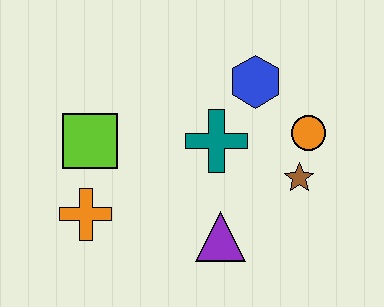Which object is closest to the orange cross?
The lime square is closest to the orange cross.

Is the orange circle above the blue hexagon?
No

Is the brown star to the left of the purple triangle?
No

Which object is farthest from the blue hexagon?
The orange cross is farthest from the blue hexagon.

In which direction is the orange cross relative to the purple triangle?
The orange cross is to the left of the purple triangle.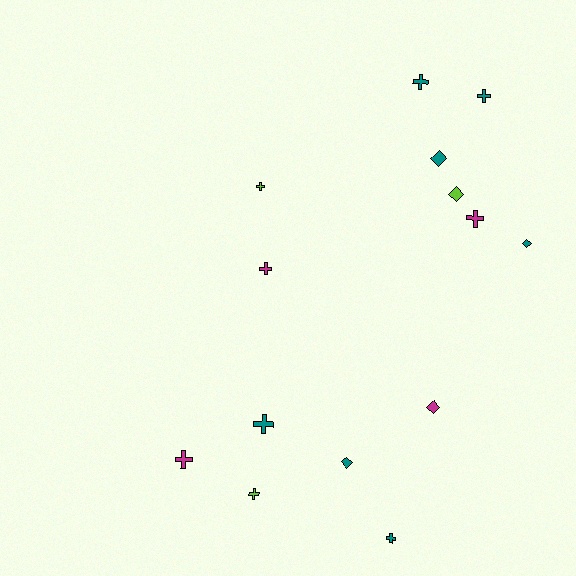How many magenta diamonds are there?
There is 1 magenta diamond.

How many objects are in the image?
There are 14 objects.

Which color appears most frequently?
Teal, with 7 objects.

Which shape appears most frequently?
Cross, with 9 objects.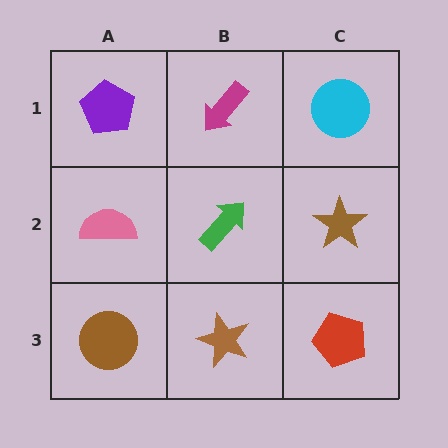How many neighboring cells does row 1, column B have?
3.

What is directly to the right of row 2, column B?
A brown star.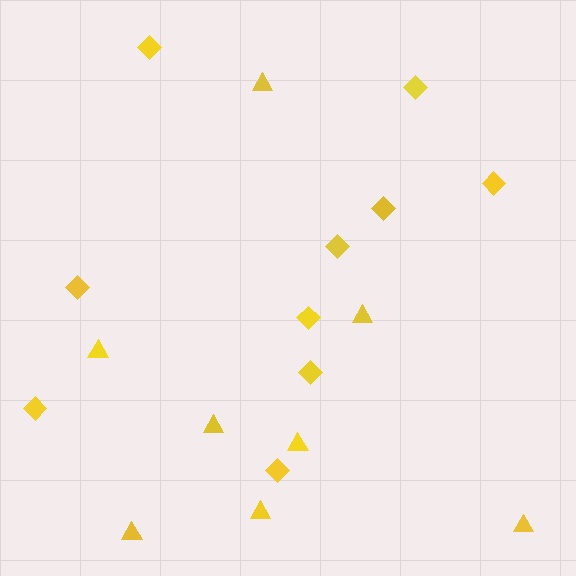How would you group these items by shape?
There are 2 groups: one group of triangles (8) and one group of diamonds (10).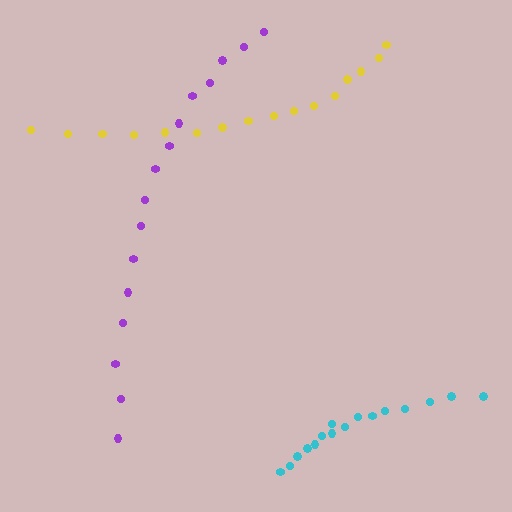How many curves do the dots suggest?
There are 3 distinct paths.